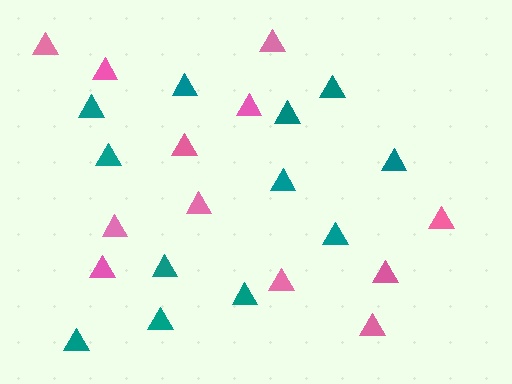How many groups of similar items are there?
There are 2 groups: one group of teal triangles (12) and one group of pink triangles (12).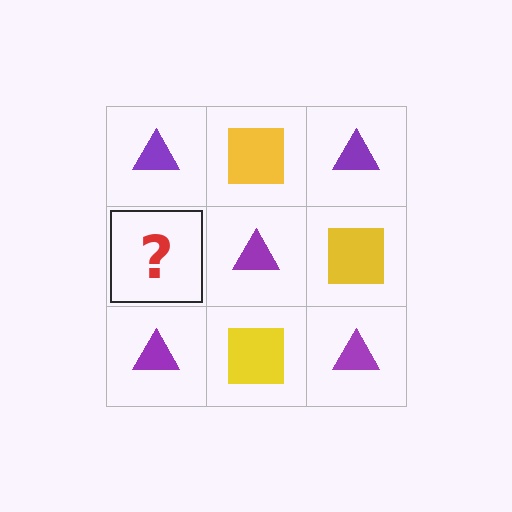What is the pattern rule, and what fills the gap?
The rule is that it alternates purple triangle and yellow square in a checkerboard pattern. The gap should be filled with a yellow square.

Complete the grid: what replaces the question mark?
The question mark should be replaced with a yellow square.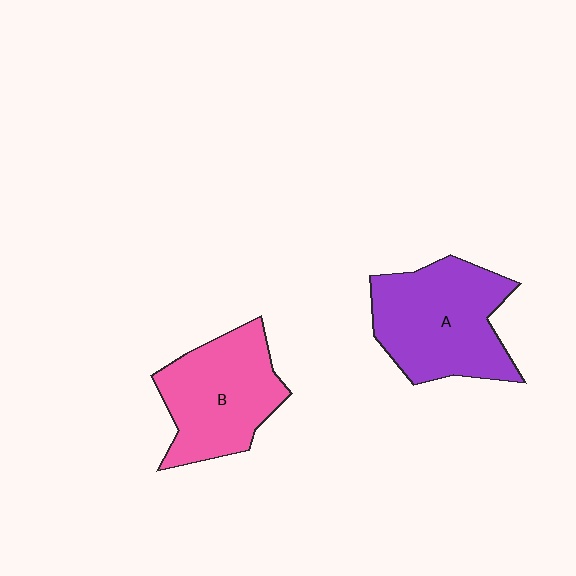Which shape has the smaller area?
Shape B (pink).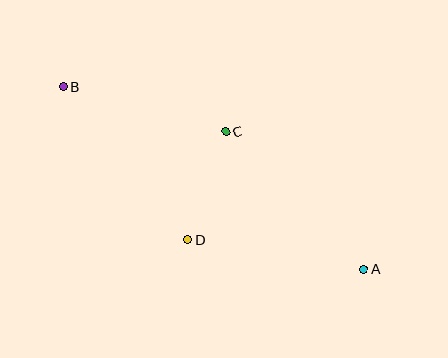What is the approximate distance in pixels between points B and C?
The distance between B and C is approximately 169 pixels.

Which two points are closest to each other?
Points C and D are closest to each other.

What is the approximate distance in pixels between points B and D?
The distance between B and D is approximately 197 pixels.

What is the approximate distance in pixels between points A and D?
The distance between A and D is approximately 179 pixels.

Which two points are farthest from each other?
Points A and B are farthest from each other.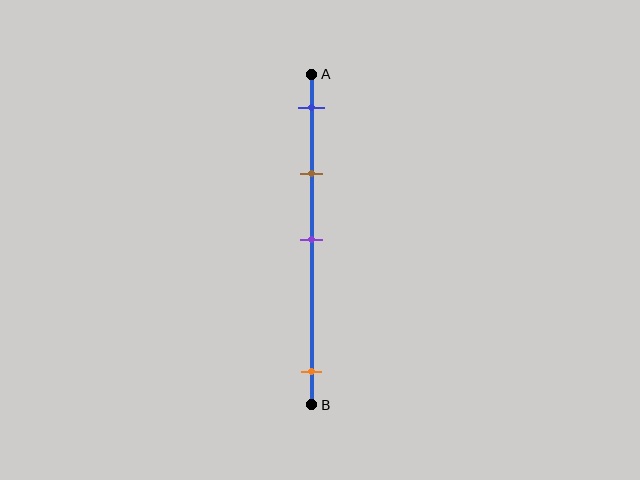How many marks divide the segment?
There are 4 marks dividing the segment.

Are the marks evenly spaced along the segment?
No, the marks are not evenly spaced.